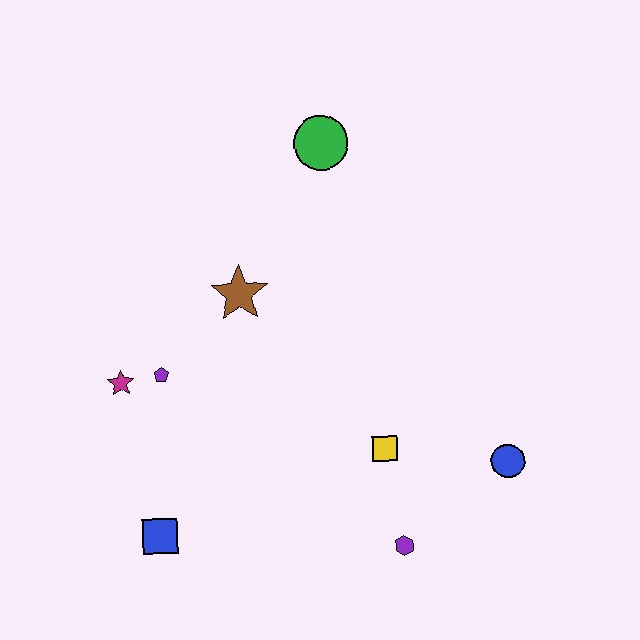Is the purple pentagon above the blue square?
Yes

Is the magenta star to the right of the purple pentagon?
No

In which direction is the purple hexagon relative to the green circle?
The purple hexagon is below the green circle.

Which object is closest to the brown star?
The purple pentagon is closest to the brown star.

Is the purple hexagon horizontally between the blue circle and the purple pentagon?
Yes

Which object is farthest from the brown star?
The blue circle is farthest from the brown star.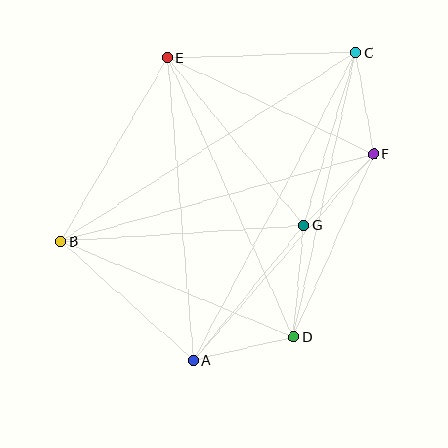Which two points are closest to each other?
Points F and G are closest to each other.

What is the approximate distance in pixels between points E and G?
The distance between E and G is approximately 216 pixels.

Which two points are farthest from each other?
Points B and C are farthest from each other.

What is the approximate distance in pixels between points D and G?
The distance between D and G is approximately 112 pixels.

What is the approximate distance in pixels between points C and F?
The distance between C and F is approximately 103 pixels.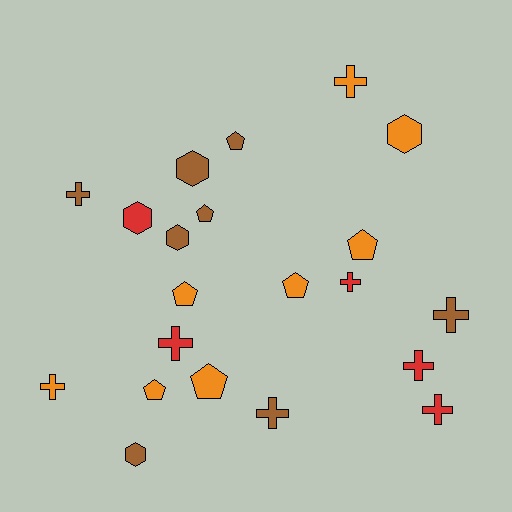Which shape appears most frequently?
Cross, with 9 objects.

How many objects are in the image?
There are 21 objects.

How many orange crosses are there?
There are 2 orange crosses.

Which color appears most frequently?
Brown, with 8 objects.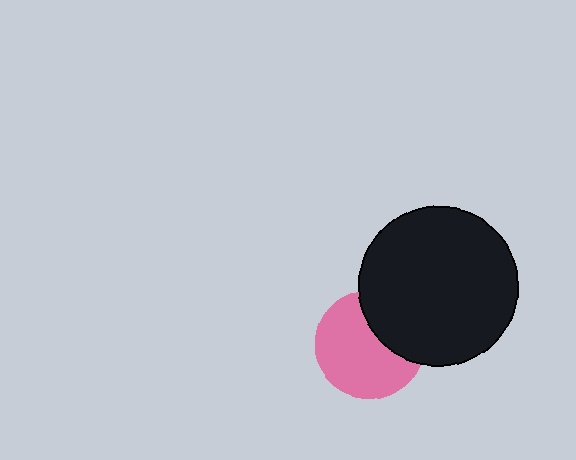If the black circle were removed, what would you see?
You would see the complete pink circle.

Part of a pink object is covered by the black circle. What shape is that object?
It is a circle.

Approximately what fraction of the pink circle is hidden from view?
Roughly 32% of the pink circle is hidden behind the black circle.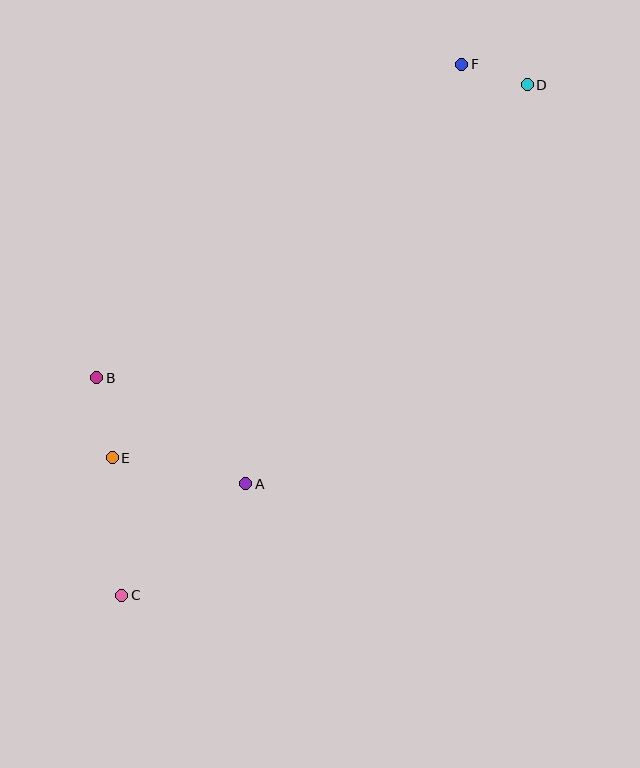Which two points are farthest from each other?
Points C and D are farthest from each other.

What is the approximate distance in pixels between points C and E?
The distance between C and E is approximately 138 pixels.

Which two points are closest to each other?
Points D and F are closest to each other.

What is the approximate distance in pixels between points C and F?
The distance between C and F is approximately 631 pixels.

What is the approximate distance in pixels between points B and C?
The distance between B and C is approximately 219 pixels.